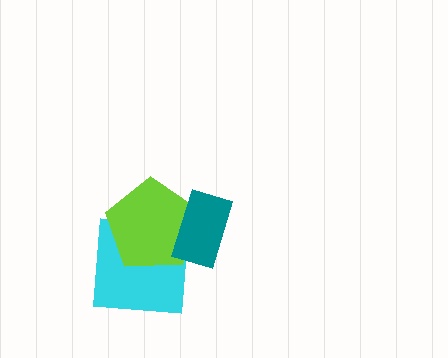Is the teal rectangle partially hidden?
No, no other shape covers it.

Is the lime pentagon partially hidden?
Yes, it is partially covered by another shape.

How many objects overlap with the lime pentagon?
2 objects overlap with the lime pentagon.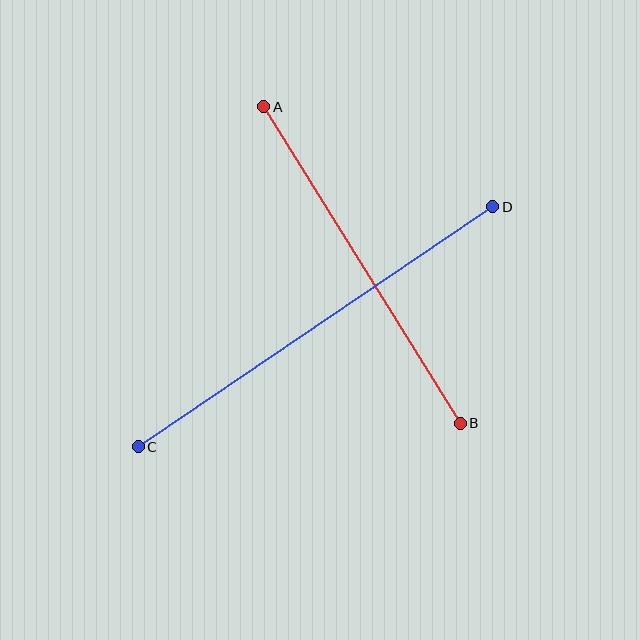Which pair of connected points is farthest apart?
Points C and D are farthest apart.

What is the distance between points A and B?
The distance is approximately 373 pixels.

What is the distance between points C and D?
The distance is approximately 428 pixels.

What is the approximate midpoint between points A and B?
The midpoint is at approximately (362, 265) pixels.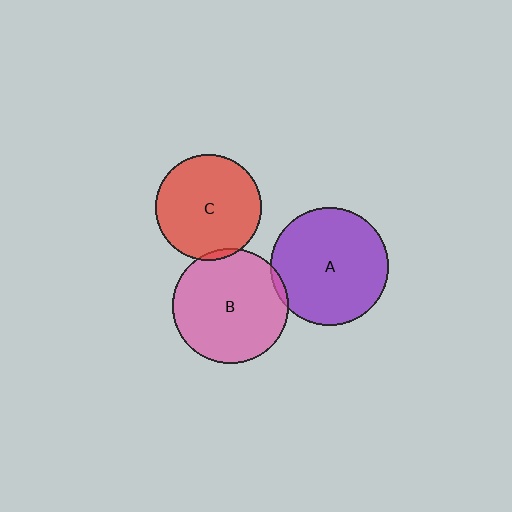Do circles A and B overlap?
Yes.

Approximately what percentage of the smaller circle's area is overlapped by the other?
Approximately 5%.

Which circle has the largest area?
Circle A (purple).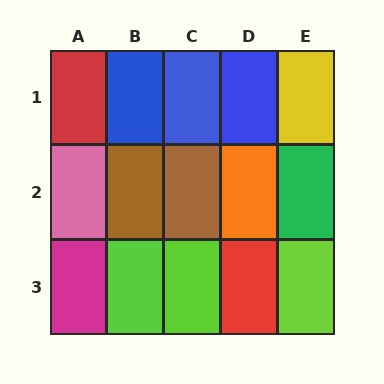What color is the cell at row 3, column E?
Lime.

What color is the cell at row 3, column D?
Red.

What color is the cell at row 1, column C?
Blue.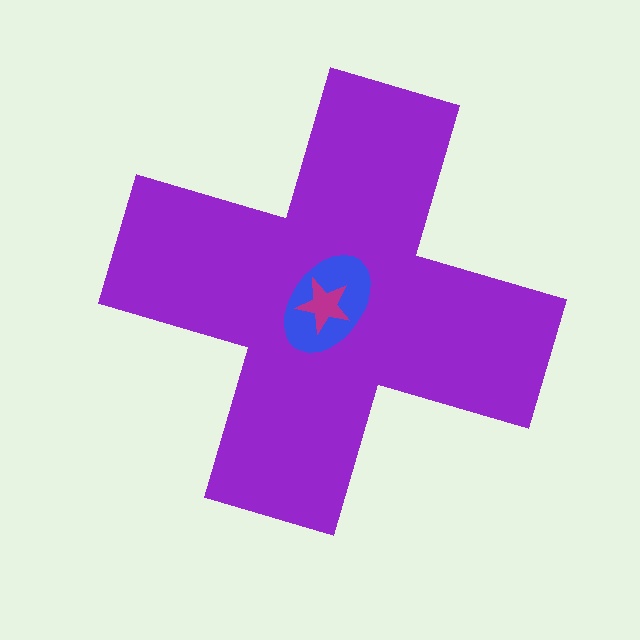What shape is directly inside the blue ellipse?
The magenta star.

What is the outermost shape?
The purple cross.